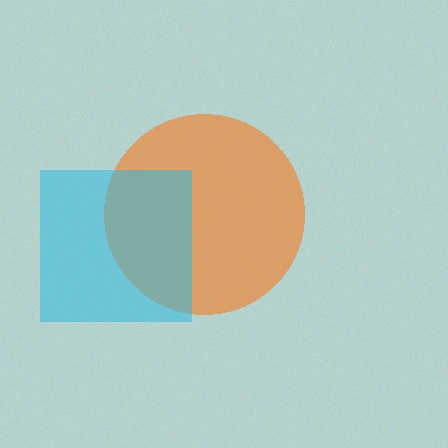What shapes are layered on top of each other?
The layered shapes are: an orange circle, a cyan square.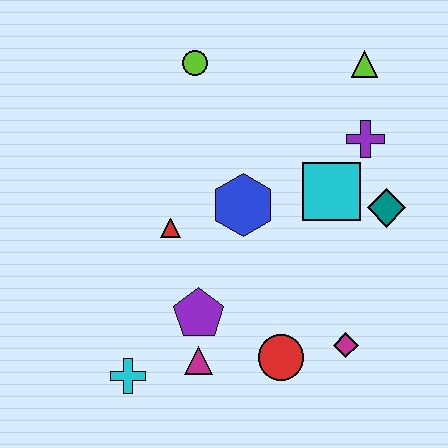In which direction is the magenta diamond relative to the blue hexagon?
The magenta diamond is below the blue hexagon.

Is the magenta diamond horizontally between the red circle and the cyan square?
No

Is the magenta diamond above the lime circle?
No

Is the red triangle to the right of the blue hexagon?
No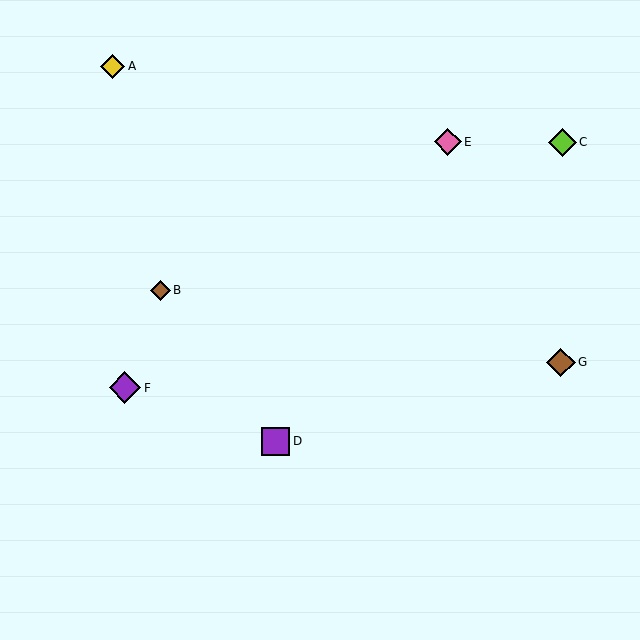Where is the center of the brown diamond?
The center of the brown diamond is at (160, 290).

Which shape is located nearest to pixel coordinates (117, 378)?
The purple diamond (labeled F) at (125, 388) is nearest to that location.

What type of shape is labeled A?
Shape A is a yellow diamond.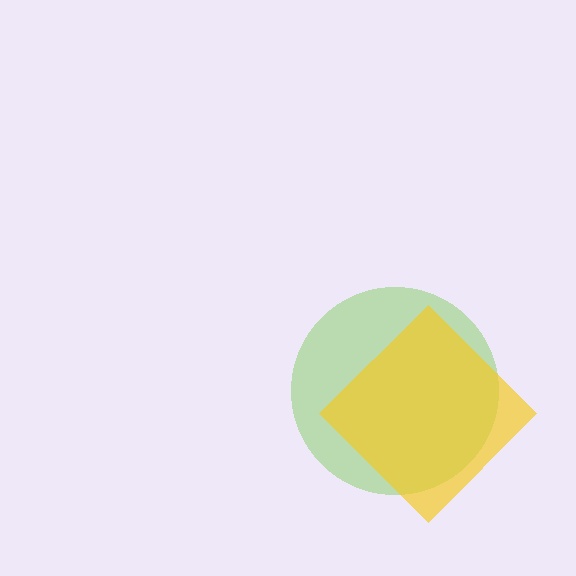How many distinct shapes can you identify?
There are 2 distinct shapes: a lime circle, a yellow diamond.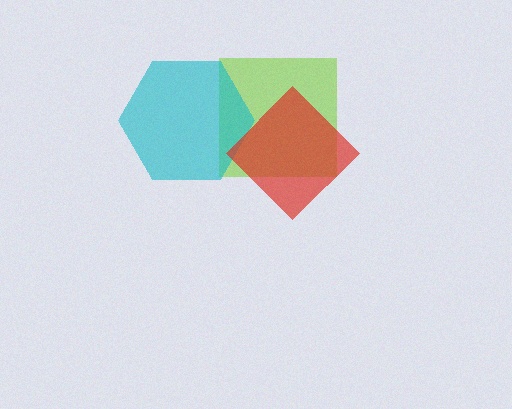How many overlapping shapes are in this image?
There are 3 overlapping shapes in the image.